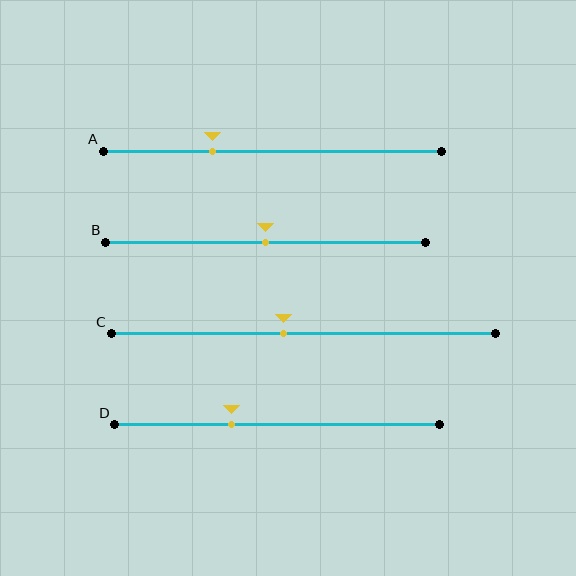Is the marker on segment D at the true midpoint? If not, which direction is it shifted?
No, the marker on segment D is shifted to the left by about 14% of the segment length.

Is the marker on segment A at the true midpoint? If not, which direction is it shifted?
No, the marker on segment A is shifted to the left by about 18% of the segment length.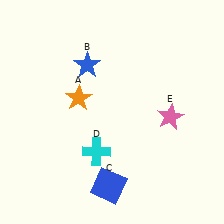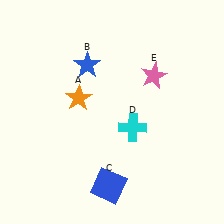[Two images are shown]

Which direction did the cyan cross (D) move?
The cyan cross (D) moved right.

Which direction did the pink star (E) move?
The pink star (E) moved up.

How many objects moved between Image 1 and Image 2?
2 objects moved between the two images.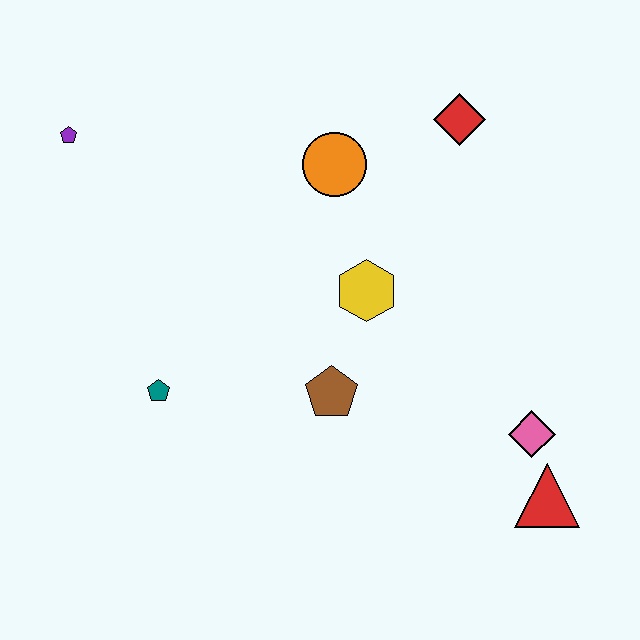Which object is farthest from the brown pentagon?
The purple pentagon is farthest from the brown pentagon.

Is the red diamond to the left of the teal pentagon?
No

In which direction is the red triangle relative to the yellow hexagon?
The red triangle is below the yellow hexagon.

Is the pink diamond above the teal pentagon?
No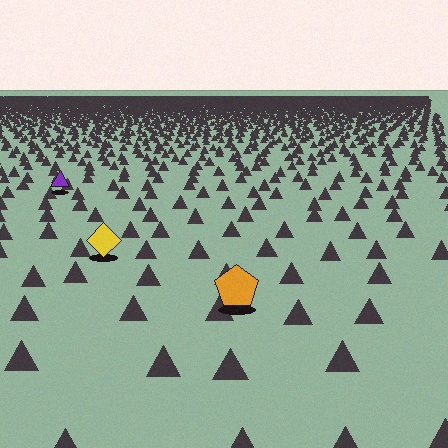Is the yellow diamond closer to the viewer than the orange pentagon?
No. The orange pentagon is closer — you can tell from the texture gradient: the ground texture is coarser near it.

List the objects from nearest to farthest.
From nearest to farthest: the orange pentagon, the yellow diamond, the purple triangle.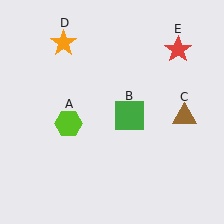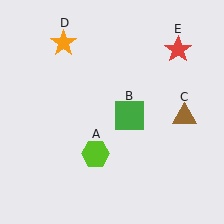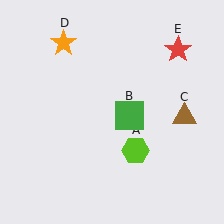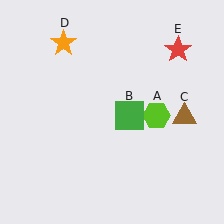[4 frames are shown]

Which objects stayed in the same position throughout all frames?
Green square (object B) and brown triangle (object C) and orange star (object D) and red star (object E) remained stationary.